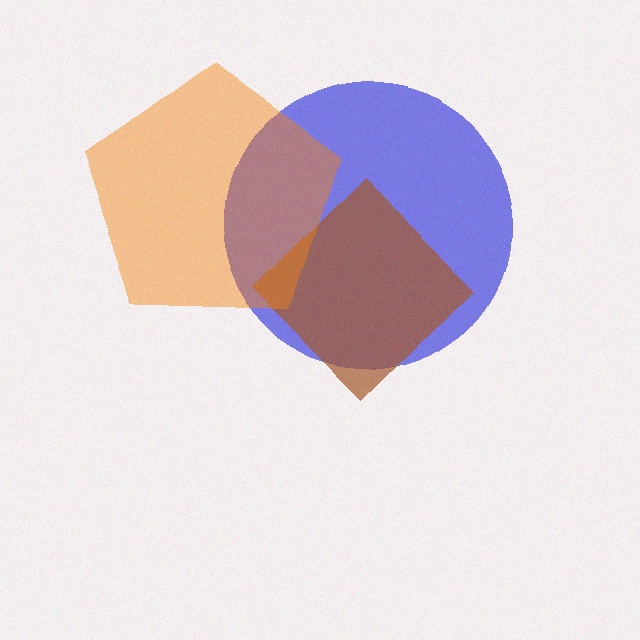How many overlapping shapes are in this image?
There are 3 overlapping shapes in the image.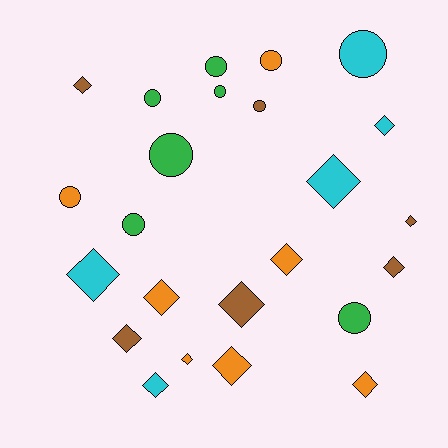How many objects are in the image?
There are 24 objects.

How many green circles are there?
There are 6 green circles.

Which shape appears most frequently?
Diamond, with 14 objects.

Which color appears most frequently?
Orange, with 7 objects.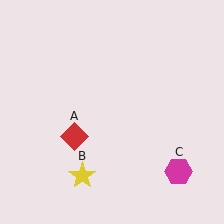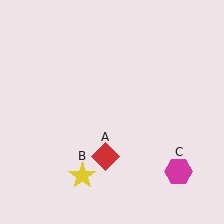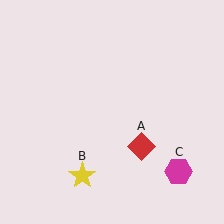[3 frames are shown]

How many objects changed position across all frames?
1 object changed position: red diamond (object A).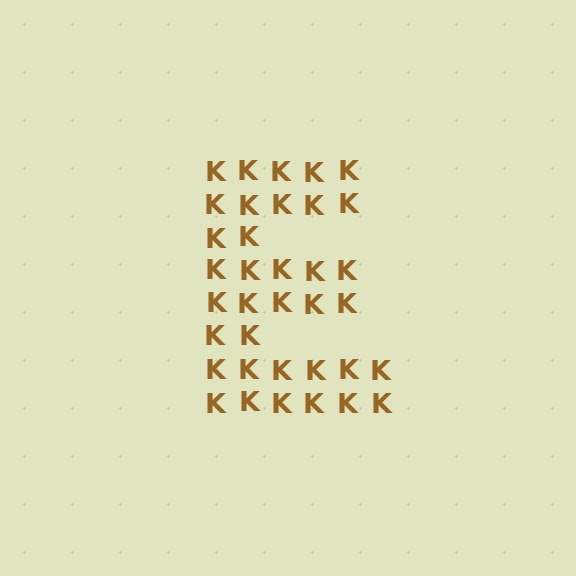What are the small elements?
The small elements are letter K's.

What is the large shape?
The large shape is the letter E.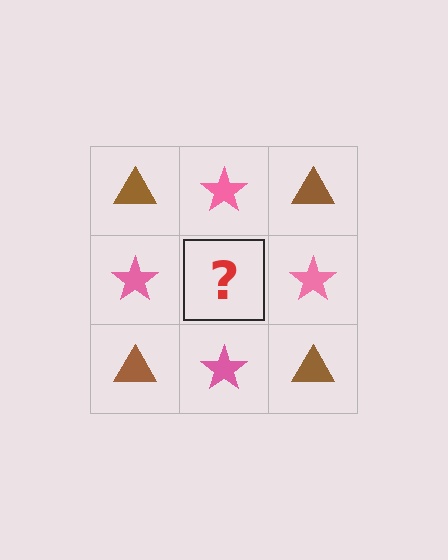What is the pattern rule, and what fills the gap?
The rule is that it alternates brown triangle and pink star in a checkerboard pattern. The gap should be filled with a brown triangle.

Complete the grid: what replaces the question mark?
The question mark should be replaced with a brown triangle.